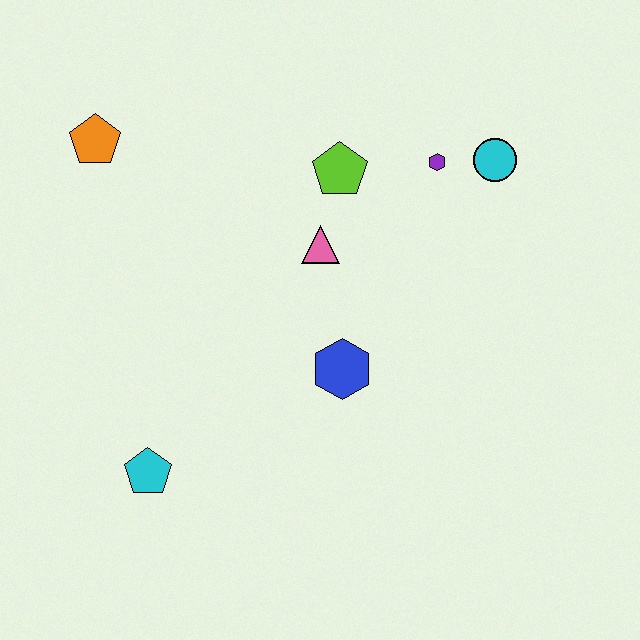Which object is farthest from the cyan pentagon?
The cyan circle is farthest from the cyan pentagon.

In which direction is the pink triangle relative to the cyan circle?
The pink triangle is to the left of the cyan circle.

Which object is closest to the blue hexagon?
The pink triangle is closest to the blue hexagon.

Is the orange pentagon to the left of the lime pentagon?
Yes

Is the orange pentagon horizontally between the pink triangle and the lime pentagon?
No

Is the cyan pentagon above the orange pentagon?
No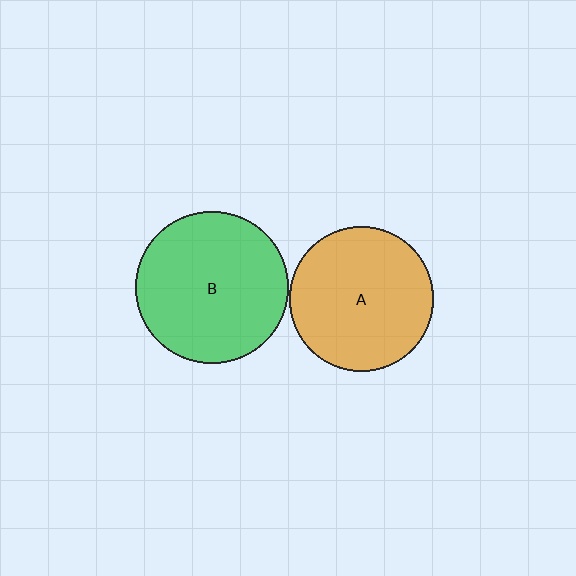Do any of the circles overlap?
No, none of the circles overlap.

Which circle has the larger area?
Circle B (green).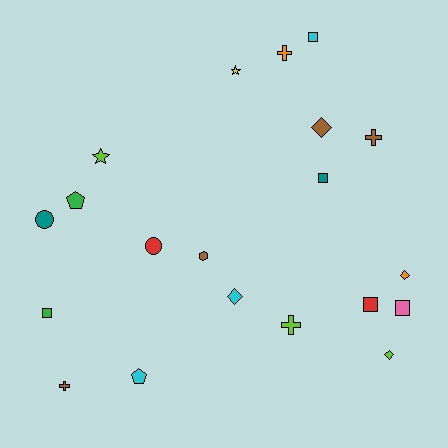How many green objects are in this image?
There are 2 green objects.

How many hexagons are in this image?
There is 1 hexagon.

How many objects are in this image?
There are 20 objects.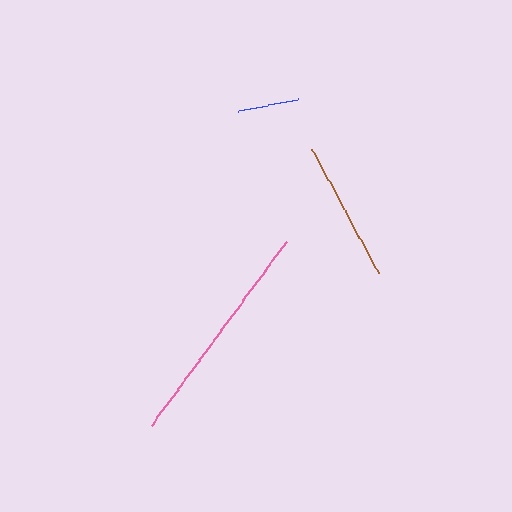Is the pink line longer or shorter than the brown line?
The pink line is longer than the brown line.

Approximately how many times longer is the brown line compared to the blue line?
The brown line is approximately 2.3 times the length of the blue line.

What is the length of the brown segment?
The brown segment is approximately 140 pixels long.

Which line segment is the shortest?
The blue line is the shortest at approximately 61 pixels.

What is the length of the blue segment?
The blue segment is approximately 61 pixels long.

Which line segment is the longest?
The pink line is the longest at approximately 228 pixels.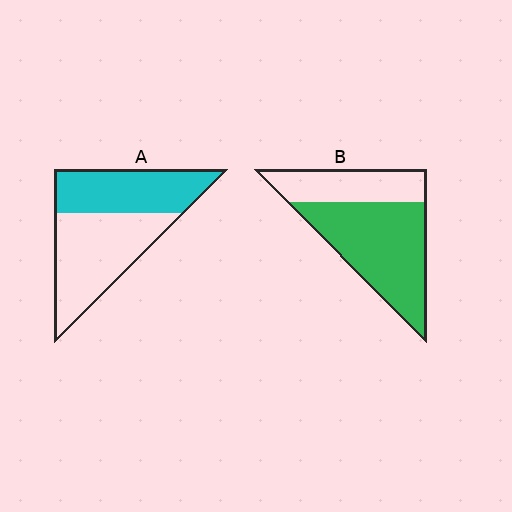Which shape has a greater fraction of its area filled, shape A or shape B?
Shape B.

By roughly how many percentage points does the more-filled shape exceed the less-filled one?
By roughly 20 percentage points (B over A).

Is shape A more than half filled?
No.